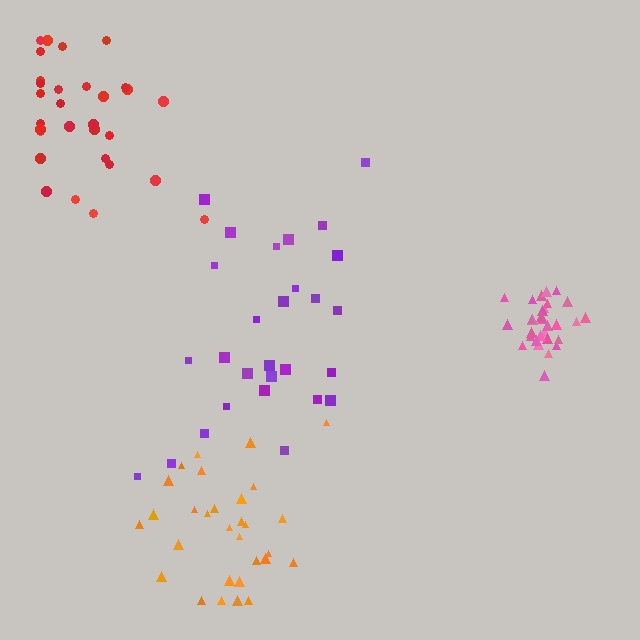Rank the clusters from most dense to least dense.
pink, orange, red, purple.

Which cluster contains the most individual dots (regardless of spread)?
Orange (30).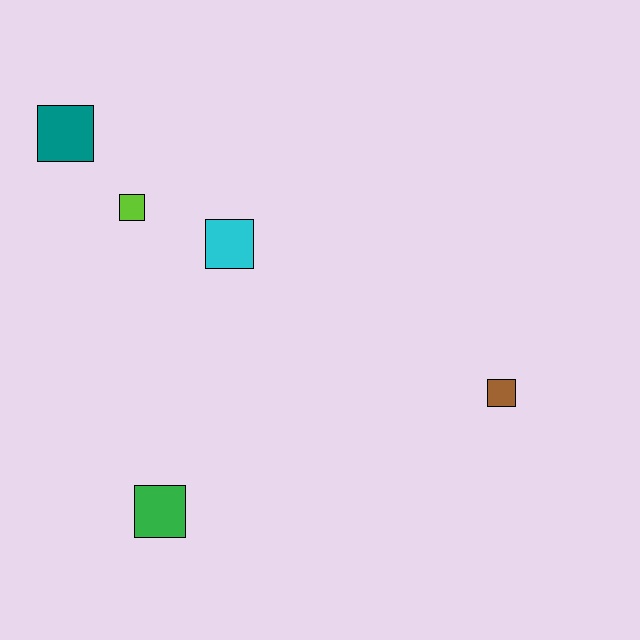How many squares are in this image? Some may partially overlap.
There are 5 squares.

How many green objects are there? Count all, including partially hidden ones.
There is 1 green object.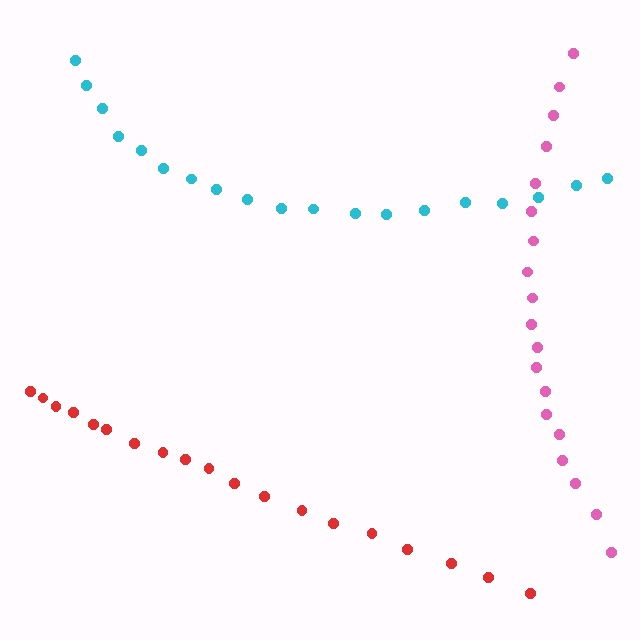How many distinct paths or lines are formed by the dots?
There are 3 distinct paths.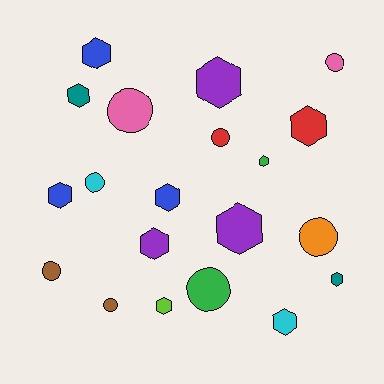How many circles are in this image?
There are 8 circles.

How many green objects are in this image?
There are 2 green objects.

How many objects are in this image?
There are 20 objects.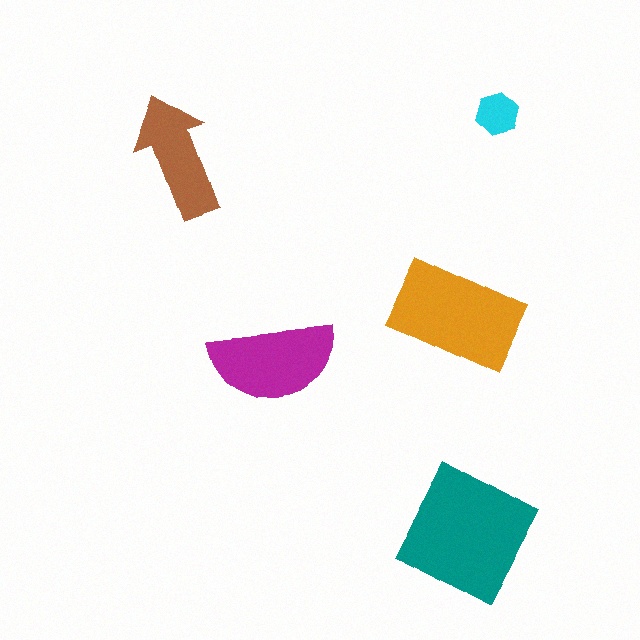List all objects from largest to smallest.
The teal square, the orange rectangle, the magenta semicircle, the brown arrow, the cyan hexagon.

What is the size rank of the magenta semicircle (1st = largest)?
3rd.